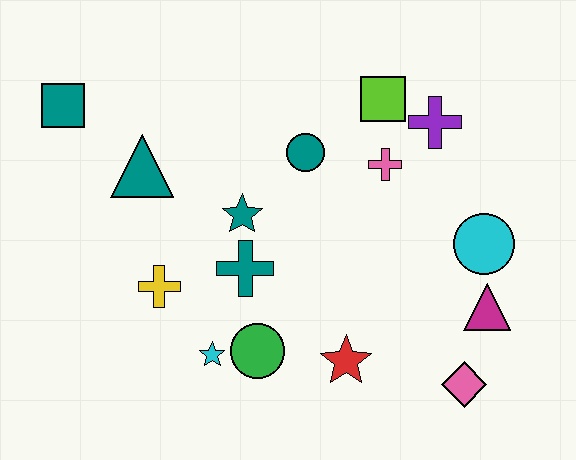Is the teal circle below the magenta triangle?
No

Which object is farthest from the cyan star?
The purple cross is farthest from the cyan star.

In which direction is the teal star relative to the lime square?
The teal star is to the left of the lime square.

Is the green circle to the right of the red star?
No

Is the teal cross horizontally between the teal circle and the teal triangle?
Yes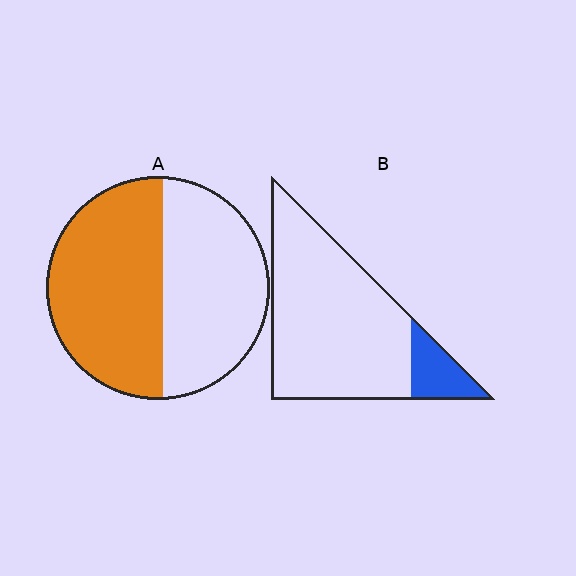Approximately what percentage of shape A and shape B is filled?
A is approximately 55% and B is approximately 15%.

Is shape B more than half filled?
No.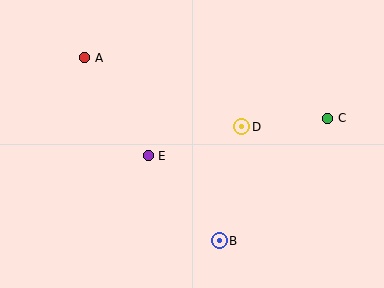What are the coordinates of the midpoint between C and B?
The midpoint between C and B is at (273, 180).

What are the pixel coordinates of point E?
Point E is at (148, 156).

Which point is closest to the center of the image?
Point E at (148, 156) is closest to the center.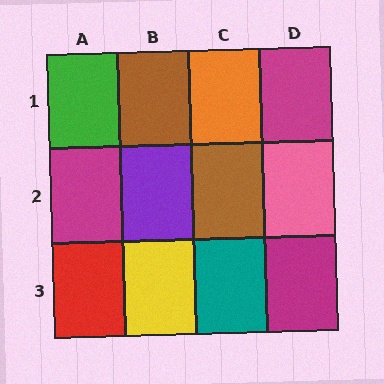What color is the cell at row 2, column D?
Pink.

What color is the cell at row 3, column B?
Yellow.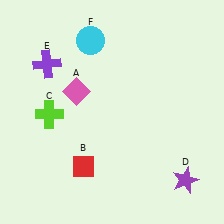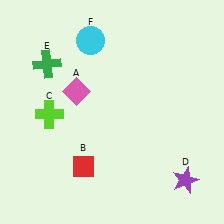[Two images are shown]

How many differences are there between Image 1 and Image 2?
There is 1 difference between the two images.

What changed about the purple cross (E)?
In Image 1, E is purple. In Image 2, it changed to green.